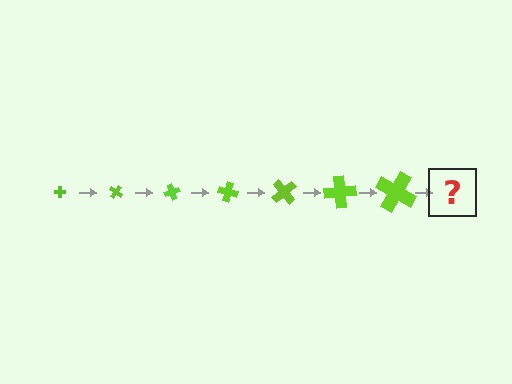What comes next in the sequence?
The next element should be a cross, larger than the previous one and rotated 245 degrees from the start.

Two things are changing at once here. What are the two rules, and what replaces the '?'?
The two rules are that the cross grows larger each step and it rotates 35 degrees each step. The '?' should be a cross, larger than the previous one and rotated 245 degrees from the start.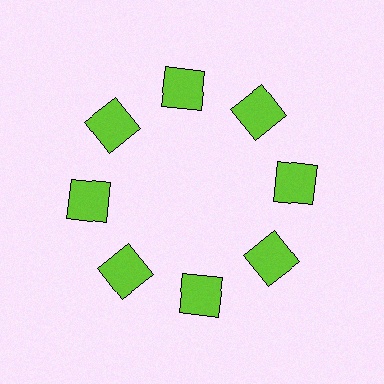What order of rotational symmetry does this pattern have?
This pattern has 8-fold rotational symmetry.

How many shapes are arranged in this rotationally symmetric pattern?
There are 8 shapes, arranged in 8 groups of 1.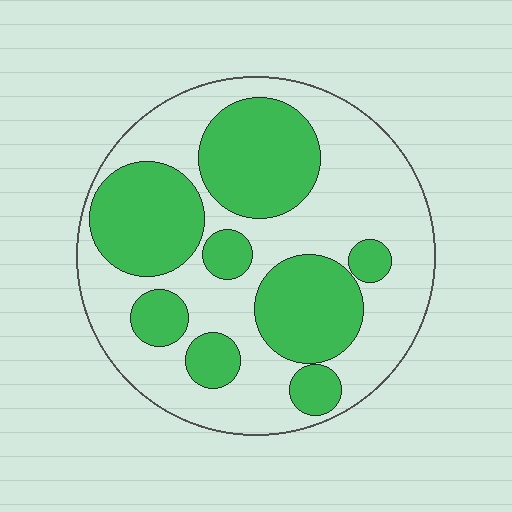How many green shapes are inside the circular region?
8.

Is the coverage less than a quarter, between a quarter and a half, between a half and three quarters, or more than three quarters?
Between a quarter and a half.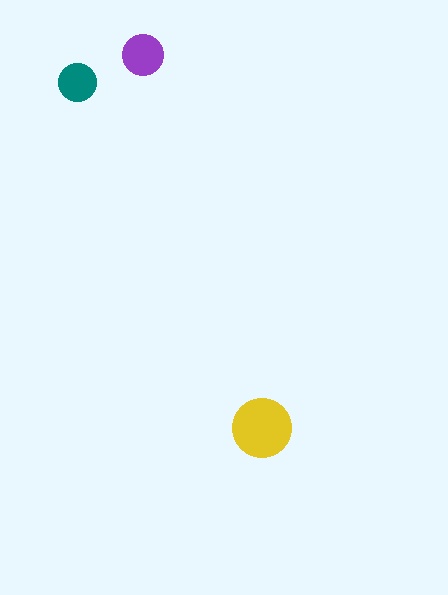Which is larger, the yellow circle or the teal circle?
The yellow one.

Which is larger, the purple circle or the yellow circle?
The yellow one.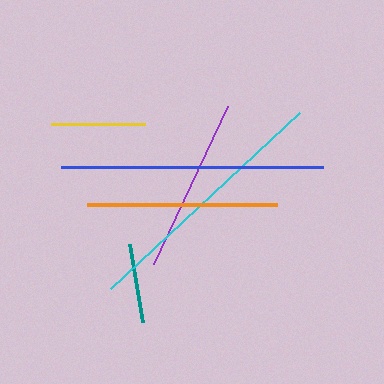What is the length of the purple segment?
The purple segment is approximately 175 pixels long.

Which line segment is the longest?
The blue line is the longest at approximately 262 pixels.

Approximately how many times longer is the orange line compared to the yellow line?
The orange line is approximately 2.0 times the length of the yellow line.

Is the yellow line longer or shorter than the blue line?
The blue line is longer than the yellow line.